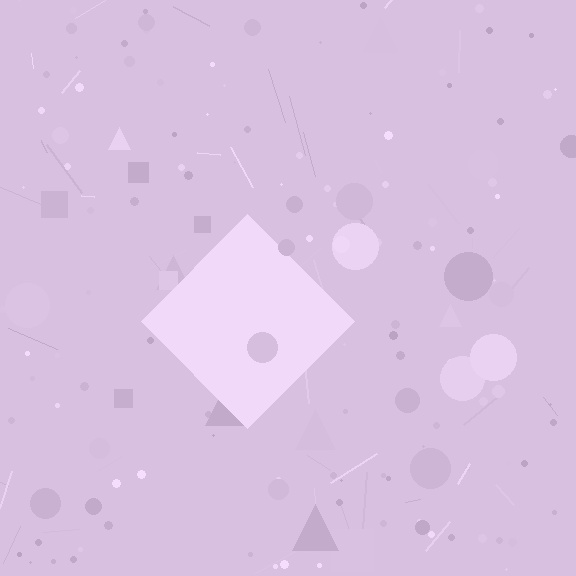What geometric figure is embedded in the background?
A diamond is embedded in the background.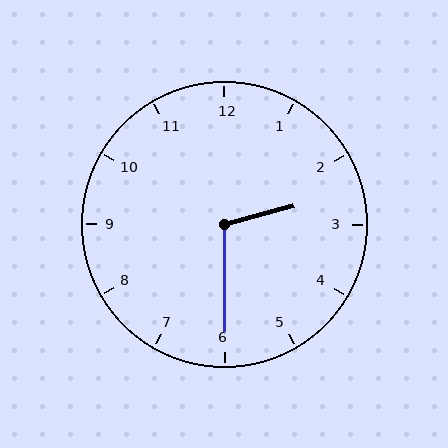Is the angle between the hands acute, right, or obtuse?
It is obtuse.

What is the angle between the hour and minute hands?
Approximately 105 degrees.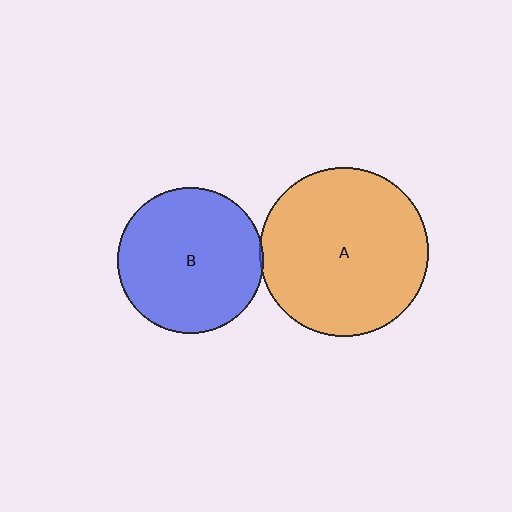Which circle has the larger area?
Circle A (orange).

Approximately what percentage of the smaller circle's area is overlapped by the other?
Approximately 5%.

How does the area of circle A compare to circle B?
Approximately 1.3 times.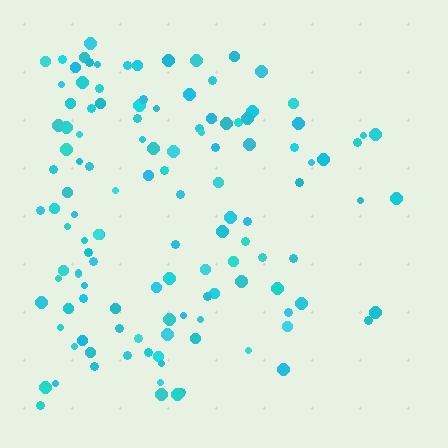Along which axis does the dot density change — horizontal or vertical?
Horizontal.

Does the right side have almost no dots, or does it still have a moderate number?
Still a moderate number, just noticeably fewer than the left.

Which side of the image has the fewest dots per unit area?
The right.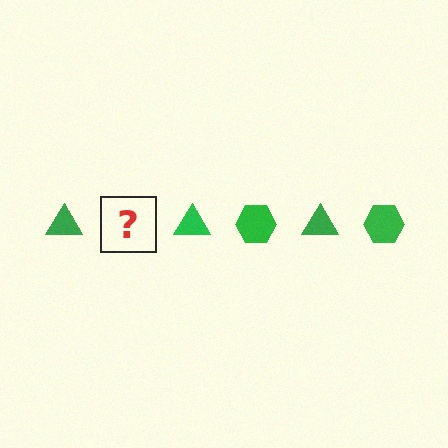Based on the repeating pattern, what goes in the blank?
The blank should be a green hexagon.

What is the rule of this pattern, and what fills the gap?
The rule is that the pattern cycles through triangle, hexagon shapes in green. The gap should be filled with a green hexagon.